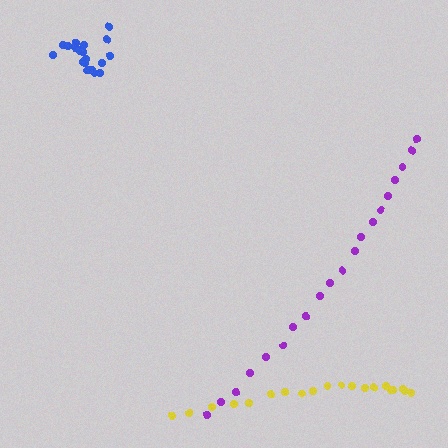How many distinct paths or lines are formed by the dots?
There are 3 distinct paths.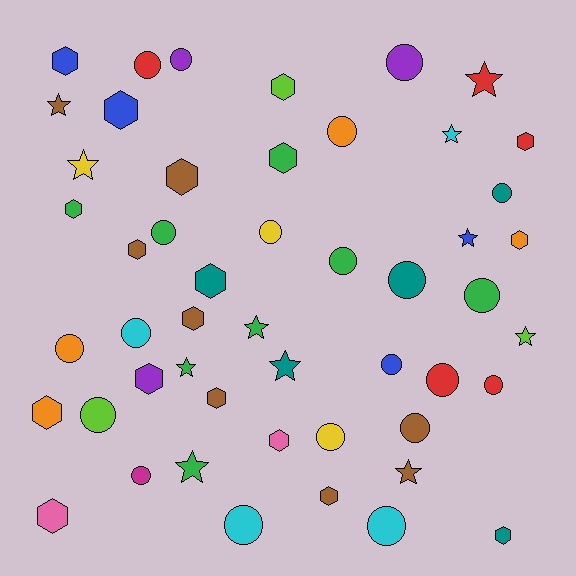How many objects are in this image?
There are 50 objects.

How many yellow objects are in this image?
There are 3 yellow objects.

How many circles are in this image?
There are 21 circles.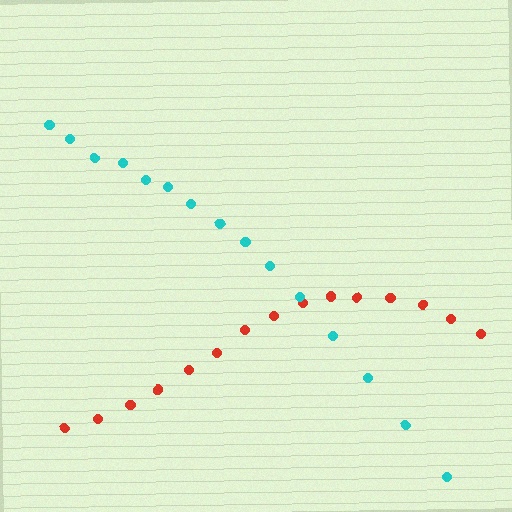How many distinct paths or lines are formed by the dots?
There are 2 distinct paths.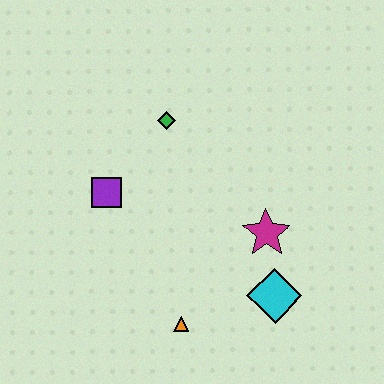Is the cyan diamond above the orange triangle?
Yes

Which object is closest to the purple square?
The green diamond is closest to the purple square.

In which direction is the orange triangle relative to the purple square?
The orange triangle is below the purple square.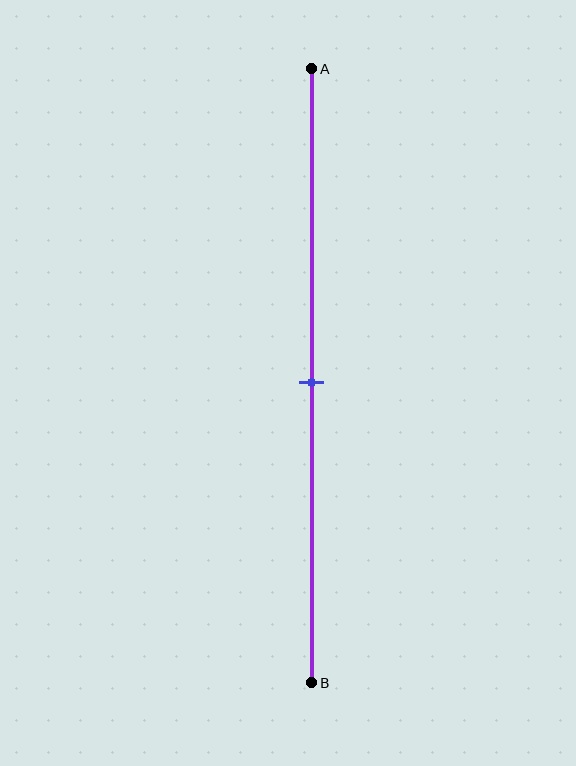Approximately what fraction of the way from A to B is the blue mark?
The blue mark is approximately 50% of the way from A to B.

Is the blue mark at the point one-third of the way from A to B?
No, the mark is at about 50% from A, not at the 33% one-third point.